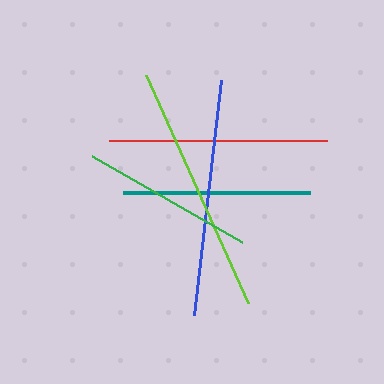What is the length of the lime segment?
The lime segment is approximately 250 pixels long.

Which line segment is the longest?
The lime line is the longest at approximately 250 pixels.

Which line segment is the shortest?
The green line is the shortest at approximately 172 pixels.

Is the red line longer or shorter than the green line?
The red line is longer than the green line.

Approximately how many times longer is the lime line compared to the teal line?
The lime line is approximately 1.3 times the length of the teal line.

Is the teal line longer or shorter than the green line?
The teal line is longer than the green line.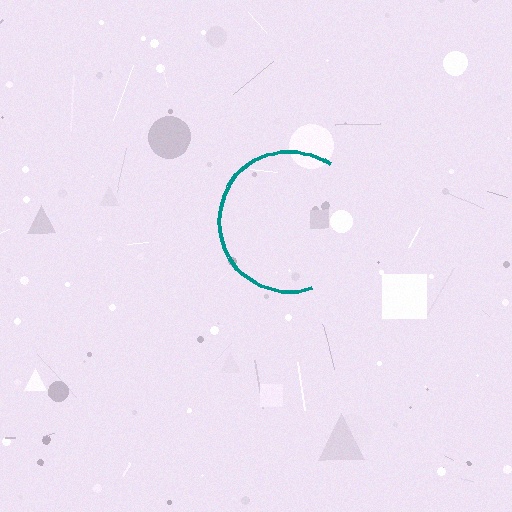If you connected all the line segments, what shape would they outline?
They would outline a circle.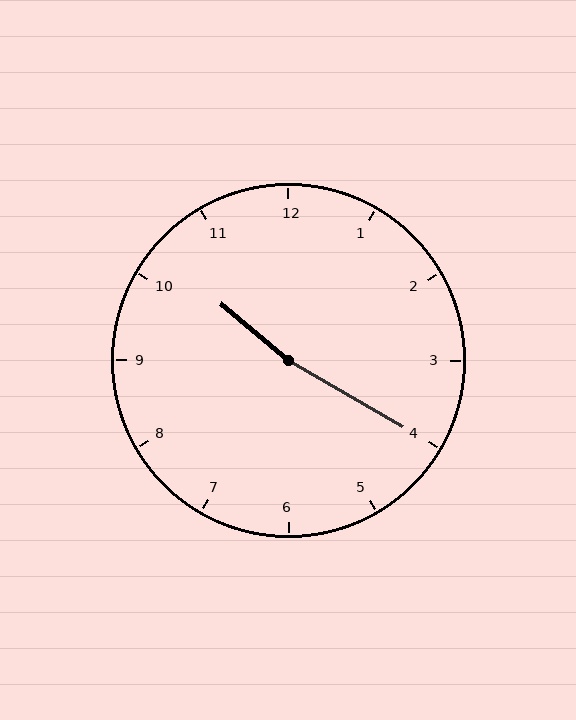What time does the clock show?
10:20.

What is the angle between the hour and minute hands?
Approximately 170 degrees.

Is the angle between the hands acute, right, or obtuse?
It is obtuse.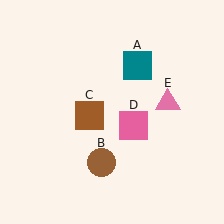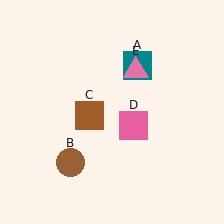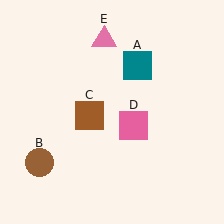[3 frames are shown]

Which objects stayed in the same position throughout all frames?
Teal square (object A) and brown square (object C) and pink square (object D) remained stationary.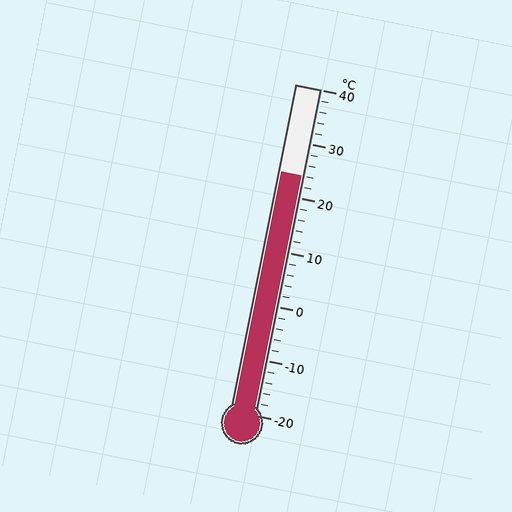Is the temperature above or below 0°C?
The temperature is above 0°C.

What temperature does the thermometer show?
The thermometer shows approximately 24°C.